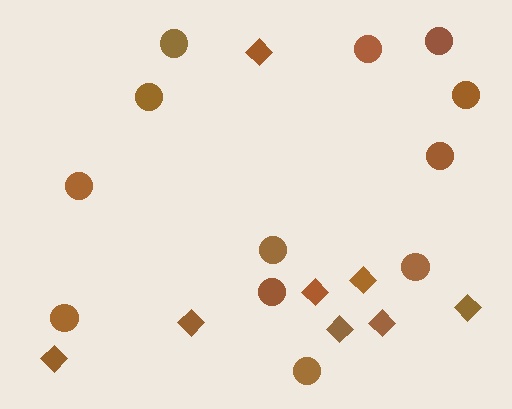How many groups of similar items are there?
There are 2 groups: one group of diamonds (8) and one group of circles (12).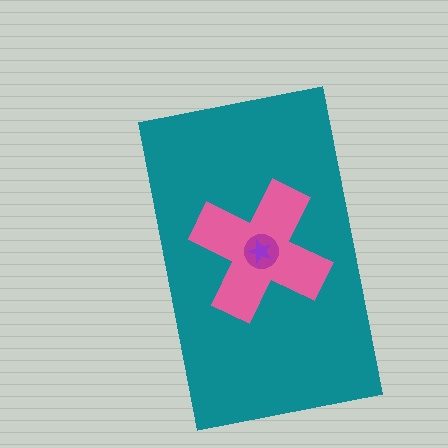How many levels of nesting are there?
4.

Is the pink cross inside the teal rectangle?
Yes.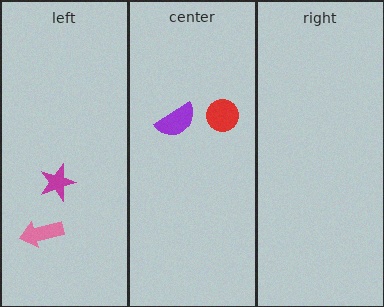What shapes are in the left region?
The magenta star, the pink arrow.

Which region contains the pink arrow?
The left region.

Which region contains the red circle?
The center region.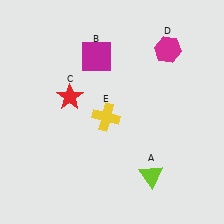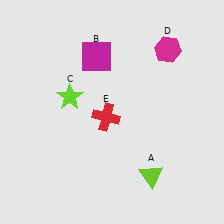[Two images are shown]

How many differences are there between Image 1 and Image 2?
There are 2 differences between the two images.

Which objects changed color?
C changed from red to lime. E changed from yellow to red.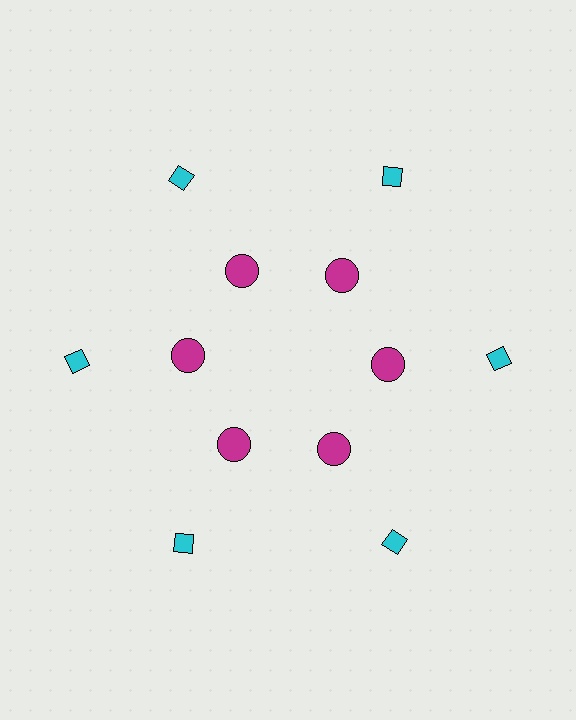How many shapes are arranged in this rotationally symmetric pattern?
There are 12 shapes, arranged in 6 groups of 2.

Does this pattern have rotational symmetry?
Yes, this pattern has 6-fold rotational symmetry. It looks the same after rotating 60 degrees around the center.